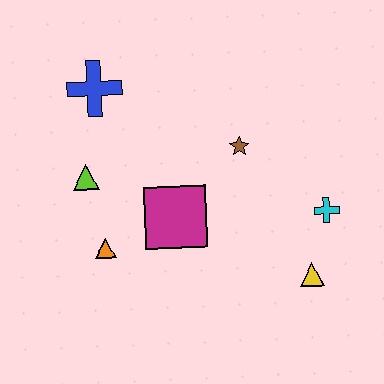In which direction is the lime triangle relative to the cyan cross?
The lime triangle is to the left of the cyan cross.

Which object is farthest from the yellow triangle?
The blue cross is farthest from the yellow triangle.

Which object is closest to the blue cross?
The lime triangle is closest to the blue cross.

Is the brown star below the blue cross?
Yes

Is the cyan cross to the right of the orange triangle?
Yes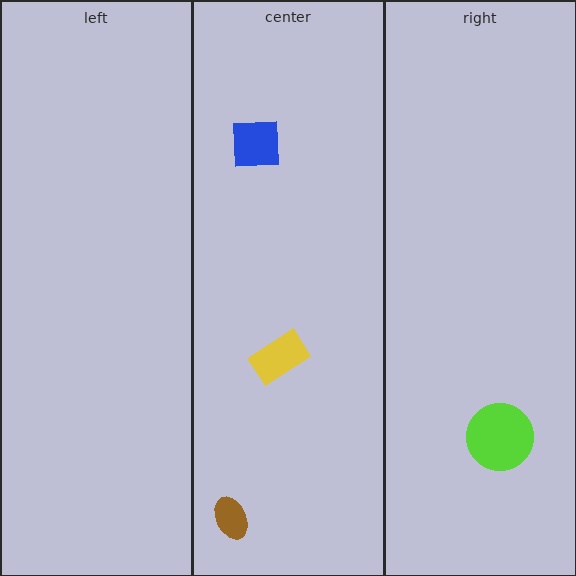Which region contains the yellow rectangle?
The center region.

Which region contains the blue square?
The center region.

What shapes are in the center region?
The brown ellipse, the yellow rectangle, the blue square.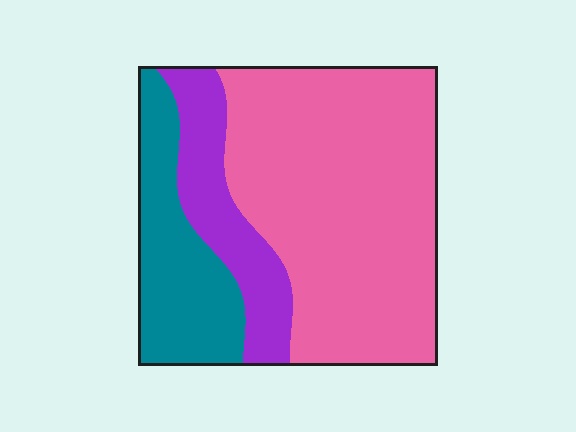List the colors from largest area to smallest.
From largest to smallest: pink, teal, purple.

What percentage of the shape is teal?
Teal covers 22% of the shape.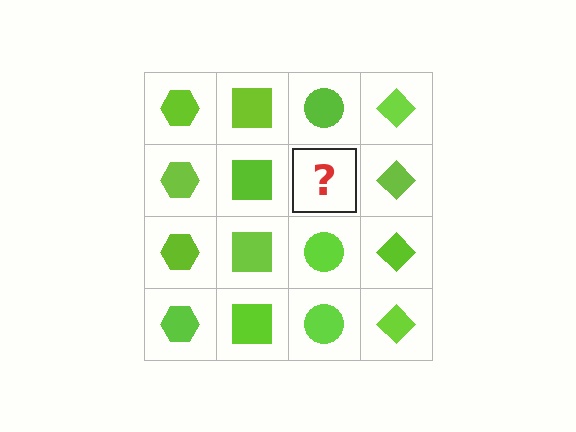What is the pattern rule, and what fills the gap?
The rule is that each column has a consistent shape. The gap should be filled with a lime circle.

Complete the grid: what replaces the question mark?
The question mark should be replaced with a lime circle.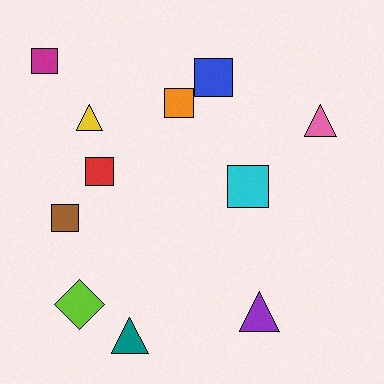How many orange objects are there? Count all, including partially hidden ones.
There is 1 orange object.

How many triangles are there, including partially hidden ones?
There are 4 triangles.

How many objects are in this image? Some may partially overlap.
There are 11 objects.